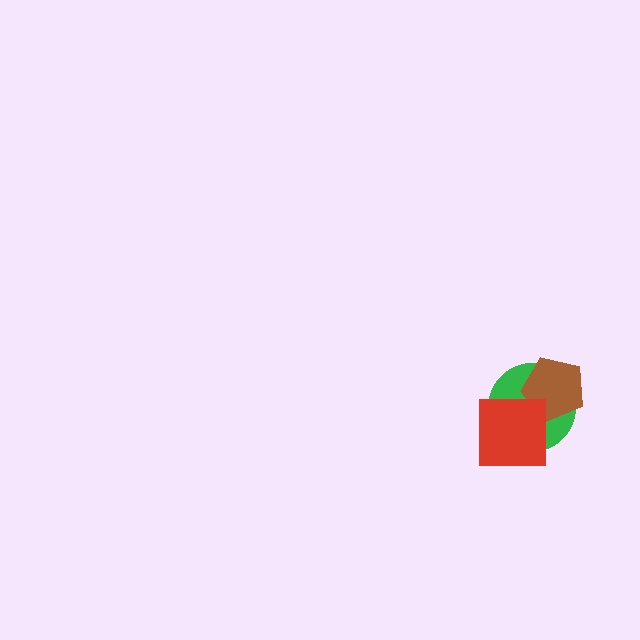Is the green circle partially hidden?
Yes, it is partially covered by another shape.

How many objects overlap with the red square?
1 object overlaps with the red square.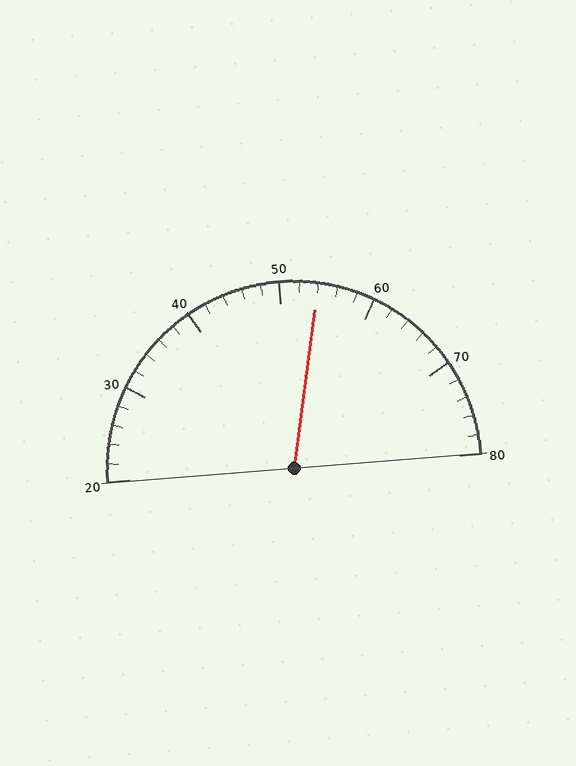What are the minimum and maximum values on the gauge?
The gauge ranges from 20 to 80.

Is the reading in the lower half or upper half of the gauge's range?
The reading is in the upper half of the range (20 to 80).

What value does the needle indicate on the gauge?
The needle indicates approximately 54.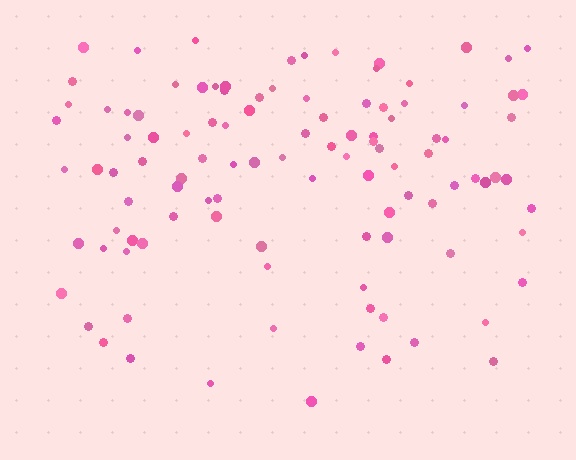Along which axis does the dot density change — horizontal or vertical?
Vertical.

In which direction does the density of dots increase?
From bottom to top, with the top side densest.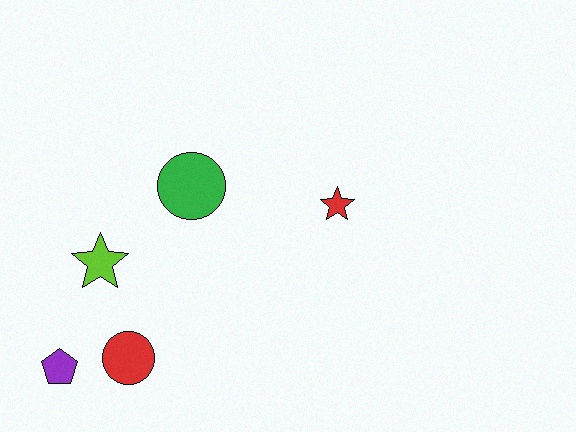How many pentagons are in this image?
There is 1 pentagon.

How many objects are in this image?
There are 5 objects.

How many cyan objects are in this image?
There are no cyan objects.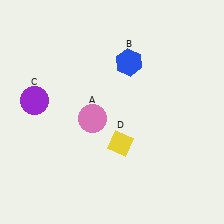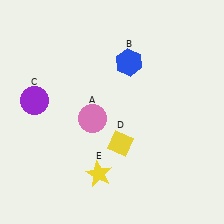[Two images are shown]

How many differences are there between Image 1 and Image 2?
There is 1 difference between the two images.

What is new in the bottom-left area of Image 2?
A yellow star (E) was added in the bottom-left area of Image 2.